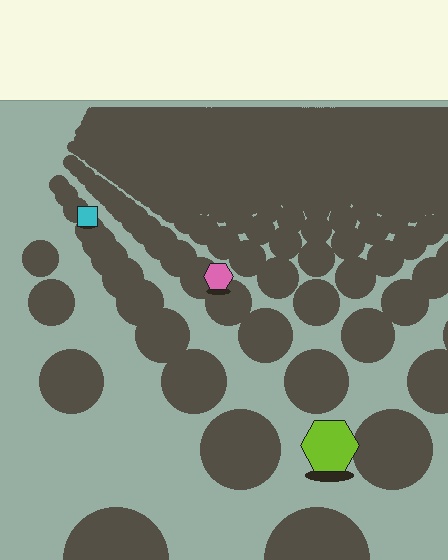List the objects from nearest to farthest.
From nearest to farthest: the lime hexagon, the pink hexagon, the cyan square.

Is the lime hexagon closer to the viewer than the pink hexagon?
Yes. The lime hexagon is closer — you can tell from the texture gradient: the ground texture is coarser near it.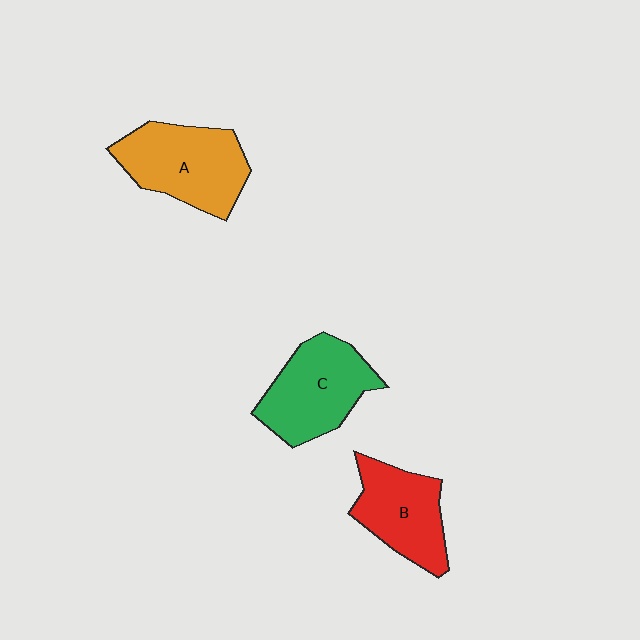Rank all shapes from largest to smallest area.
From largest to smallest: A (orange), C (green), B (red).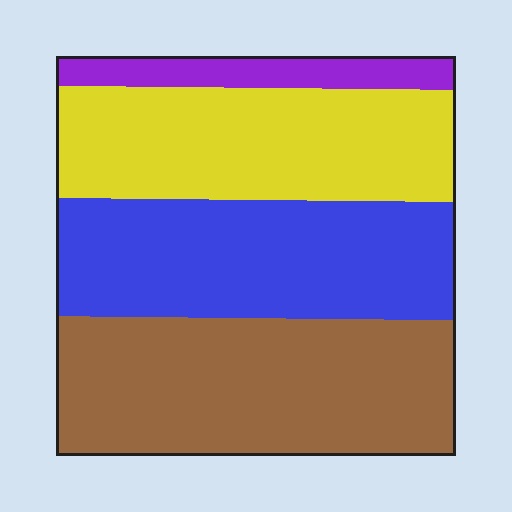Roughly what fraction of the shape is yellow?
Yellow covers about 30% of the shape.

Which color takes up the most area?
Brown, at roughly 35%.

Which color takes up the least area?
Purple, at roughly 10%.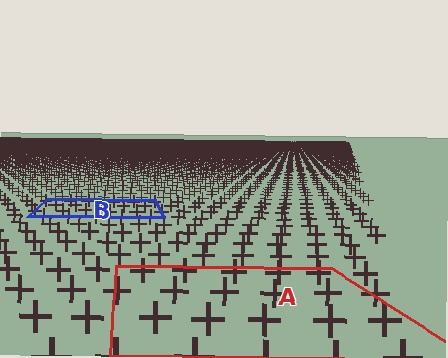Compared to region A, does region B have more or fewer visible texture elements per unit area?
Region B has more texture elements per unit area — they are packed more densely because it is farther away.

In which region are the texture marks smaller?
The texture marks are smaller in region B, because it is farther away.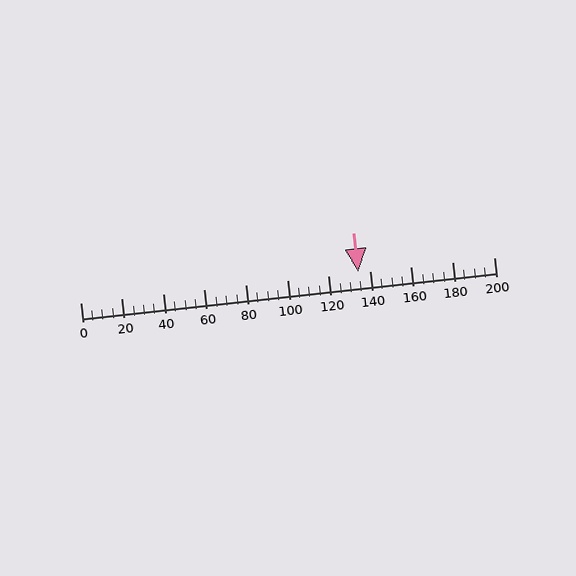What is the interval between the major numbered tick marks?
The major tick marks are spaced 20 units apart.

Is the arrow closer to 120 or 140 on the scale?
The arrow is closer to 140.